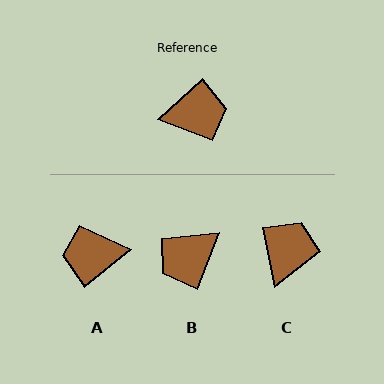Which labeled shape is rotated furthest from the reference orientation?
A, about 175 degrees away.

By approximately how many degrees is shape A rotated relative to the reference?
Approximately 175 degrees counter-clockwise.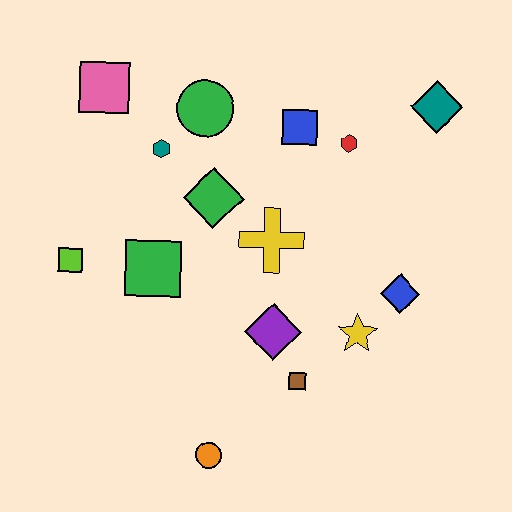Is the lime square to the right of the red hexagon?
No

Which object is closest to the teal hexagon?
The green circle is closest to the teal hexagon.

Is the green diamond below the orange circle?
No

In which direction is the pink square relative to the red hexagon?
The pink square is to the left of the red hexagon.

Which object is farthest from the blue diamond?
The pink square is farthest from the blue diamond.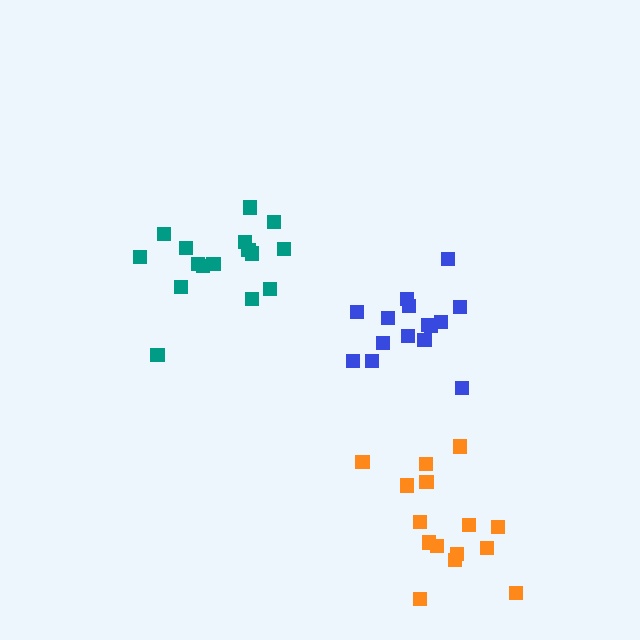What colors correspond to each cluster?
The clusters are colored: blue, teal, orange.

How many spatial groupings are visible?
There are 3 spatial groupings.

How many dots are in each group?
Group 1: 15 dots, Group 2: 16 dots, Group 3: 15 dots (46 total).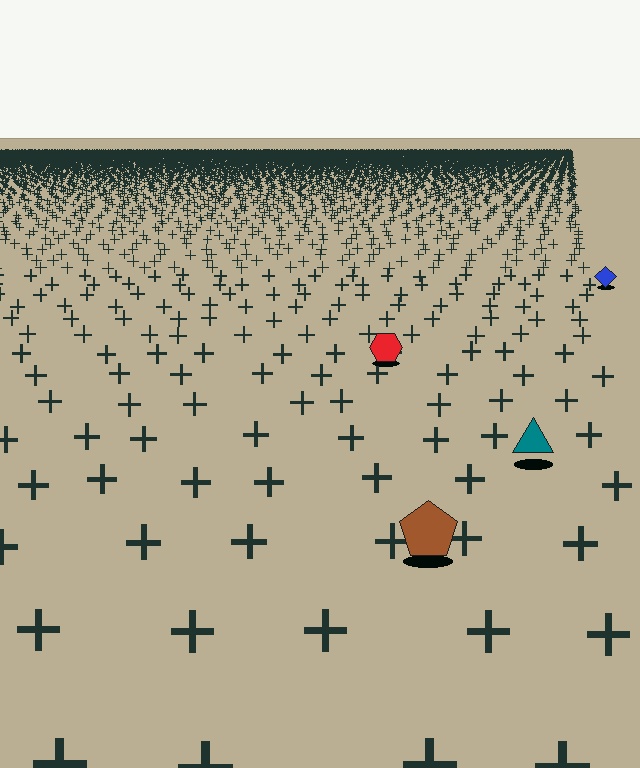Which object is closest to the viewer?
The brown pentagon is closest. The texture marks near it are larger and more spread out.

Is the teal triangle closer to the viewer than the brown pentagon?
No. The brown pentagon is closer — you can tell from the texture gradient: the ground texture is coarser near it.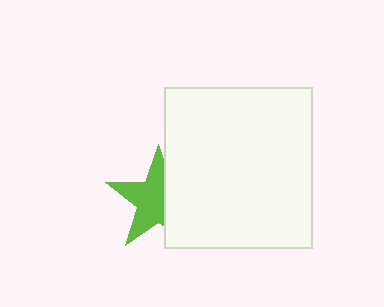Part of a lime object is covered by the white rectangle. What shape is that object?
It is a star.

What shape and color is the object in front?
The object in front is a white rectangle.